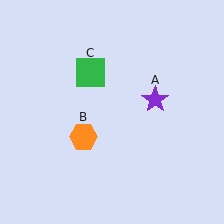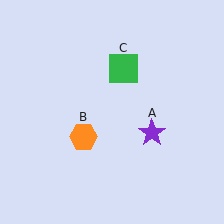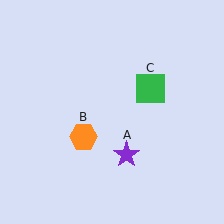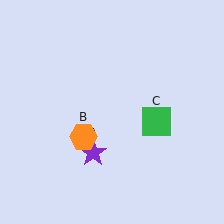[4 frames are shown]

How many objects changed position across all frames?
2 objects changed position: purple star (object A), green square (object C).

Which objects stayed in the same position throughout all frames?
Orange hexagon (object B) remained stationary.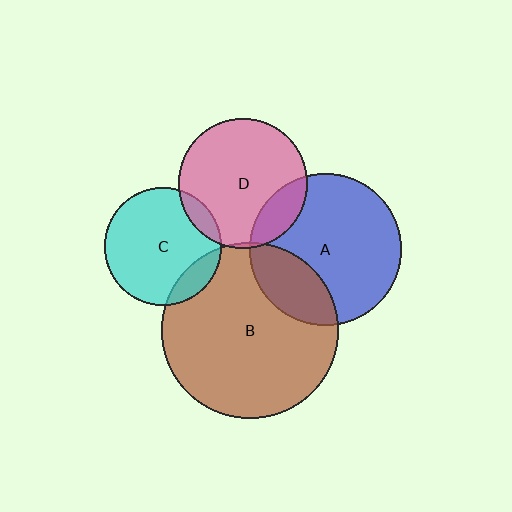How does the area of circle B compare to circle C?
Approximately 2.3 times.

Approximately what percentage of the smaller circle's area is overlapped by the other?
Approximately 5%.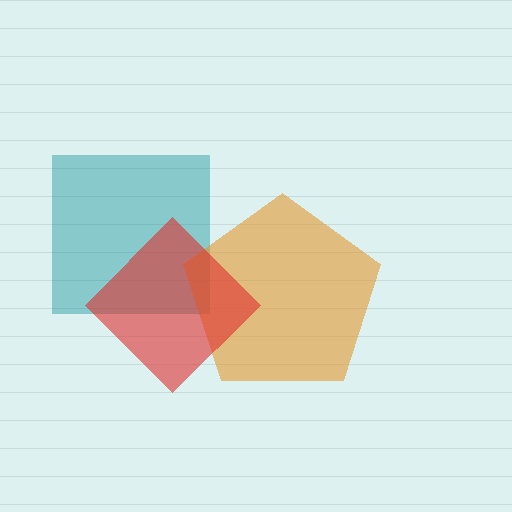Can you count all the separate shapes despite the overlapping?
Yes, there are 3 separate shapes.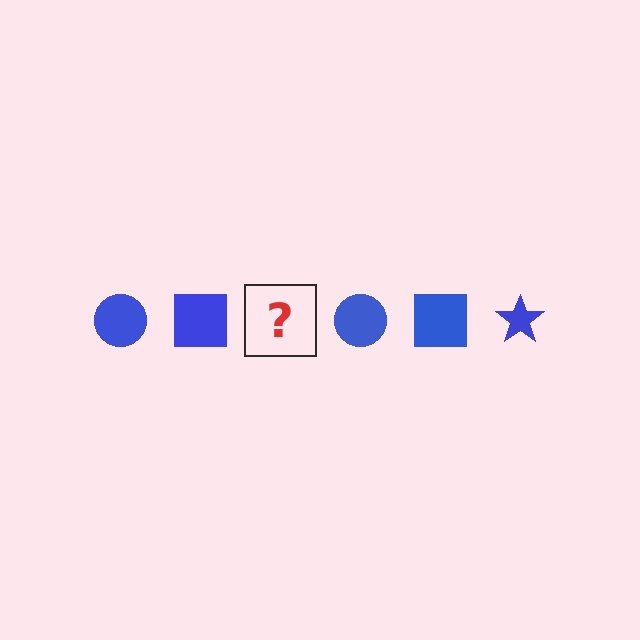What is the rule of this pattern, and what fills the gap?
The rule is that the pattern cycles through circle, square, star shapes in blue. The gap should be filled with a blue star.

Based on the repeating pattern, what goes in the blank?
The blank should be a blue star.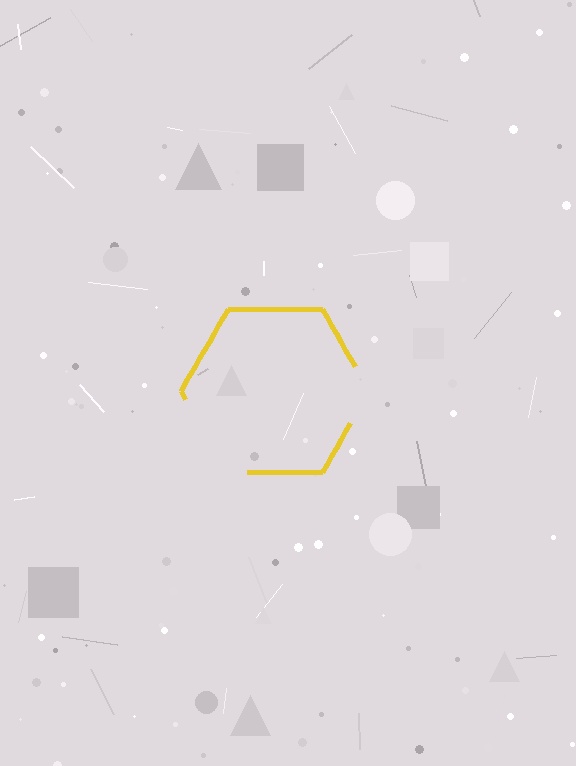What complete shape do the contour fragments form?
The contour fragments form a hexagon.